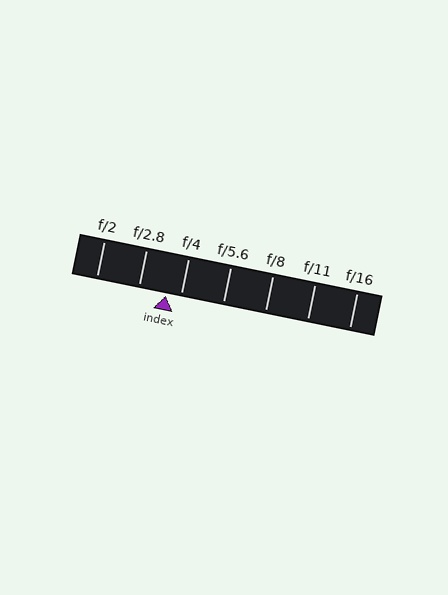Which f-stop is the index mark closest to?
The index mark is closest to f/4.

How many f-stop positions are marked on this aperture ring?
There are 7 f-stop positions marked.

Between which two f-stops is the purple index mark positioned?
The index mark is between f/2.8 and f/4.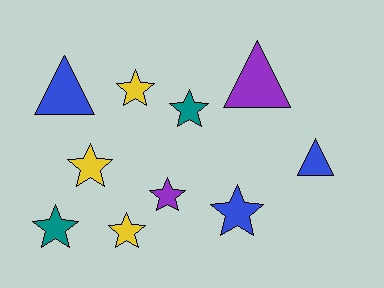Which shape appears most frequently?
Star, with 7 objects.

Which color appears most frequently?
Yellow, with 3 objects.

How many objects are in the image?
There are 10 objects.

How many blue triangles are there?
There are 2 blue triangles.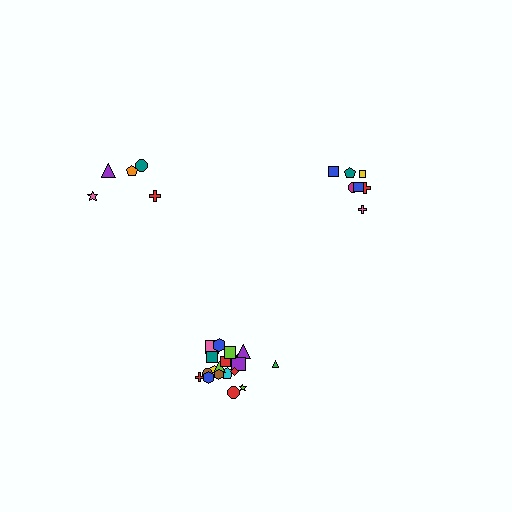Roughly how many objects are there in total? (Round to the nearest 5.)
Roughly 35 objects in total.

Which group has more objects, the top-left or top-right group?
The top-right group.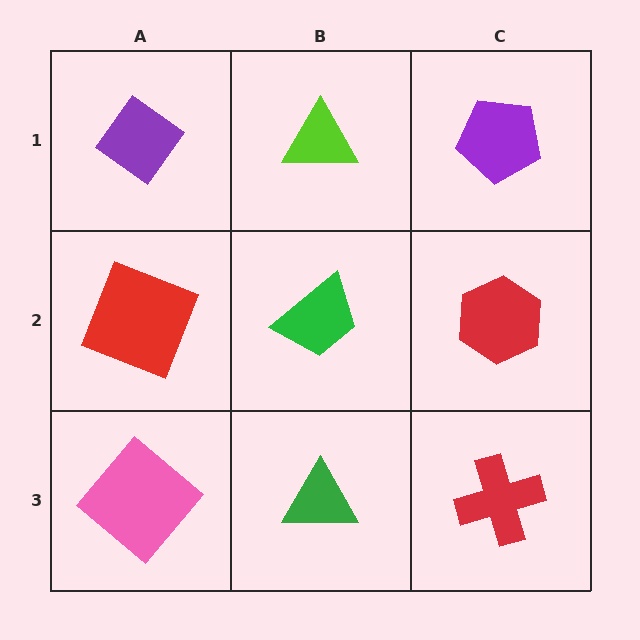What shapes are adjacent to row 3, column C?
A red hexagon (row 2, column C), a green triangle (row 3, column B).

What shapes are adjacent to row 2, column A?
A purple diamond (row 1, column A), a pink diamond (row 3, column A), a green trapezoid (row 2, column B).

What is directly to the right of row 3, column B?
A red cross.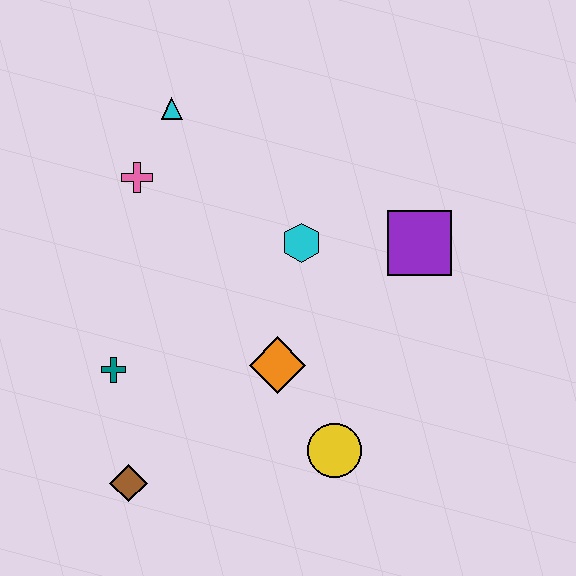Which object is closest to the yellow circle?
The orange diamond is closest to the yellow circle.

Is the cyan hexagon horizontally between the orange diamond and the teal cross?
No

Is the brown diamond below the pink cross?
Yes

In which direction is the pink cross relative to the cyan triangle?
The pink cross is below the cyan triangle.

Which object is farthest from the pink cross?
The yellow circle is farthest from the pink cross.